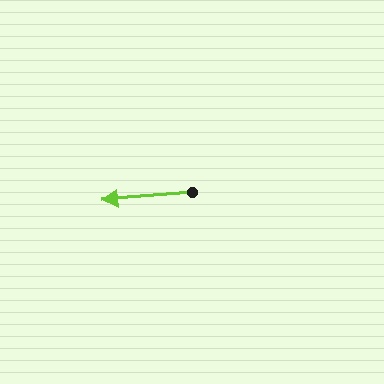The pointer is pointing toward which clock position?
Roughly 9 o'clock.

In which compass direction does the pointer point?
West.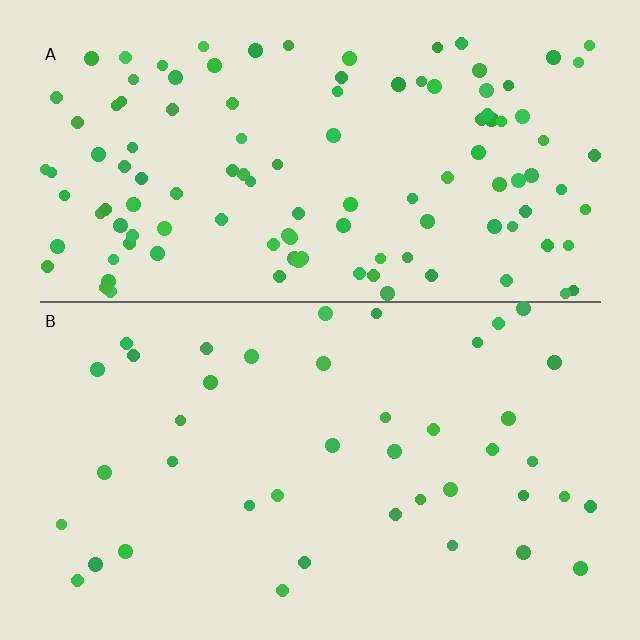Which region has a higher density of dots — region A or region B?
A (the top).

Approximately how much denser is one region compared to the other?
Approximately 2.8× — region A over region B.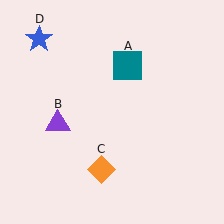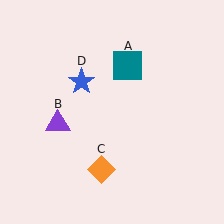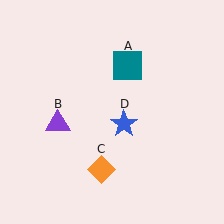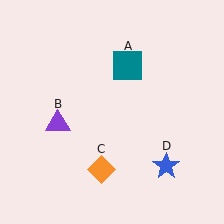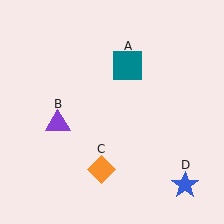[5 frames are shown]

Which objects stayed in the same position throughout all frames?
Teal square (object A) and purple triangle (object B) and orange diamond (object C) remained stationary.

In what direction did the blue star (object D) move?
The blue star (object D) moved down and to the right.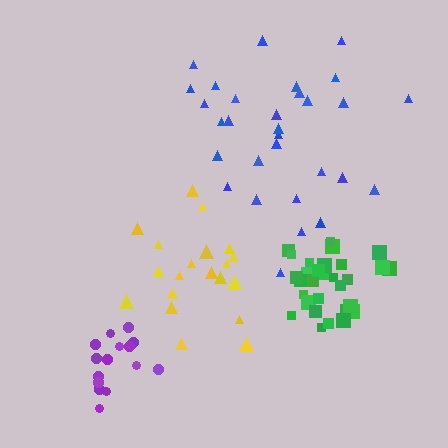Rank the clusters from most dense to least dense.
green, purple, yellow, blue.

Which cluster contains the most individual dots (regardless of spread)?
Blue (30).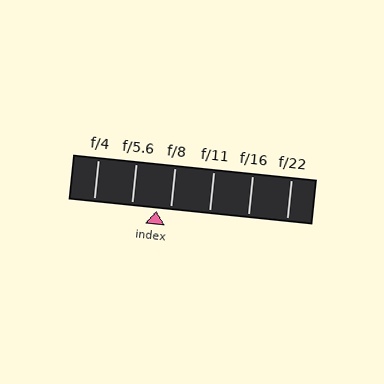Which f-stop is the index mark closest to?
The index mark is closest to f/8.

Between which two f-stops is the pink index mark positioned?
The index mark is between f/5.6 and f/8.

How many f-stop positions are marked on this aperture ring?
There are 6 f-stop positions marked.